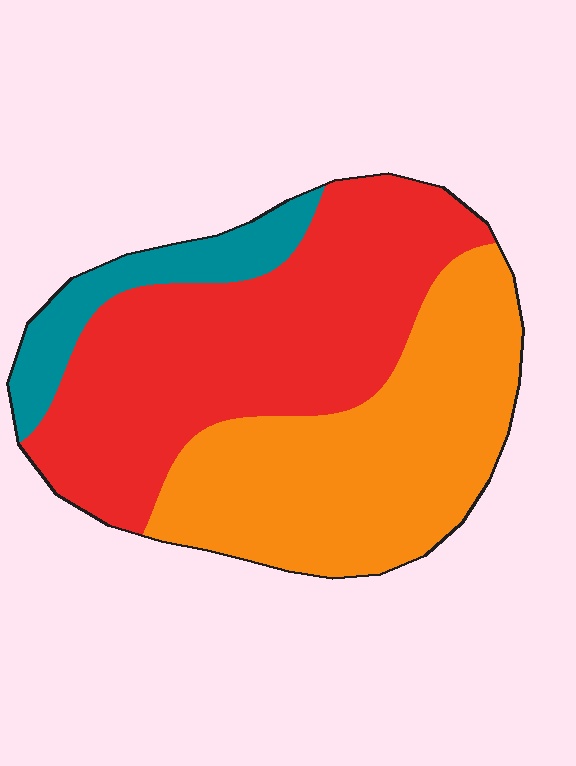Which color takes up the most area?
Red, at roughly 45%.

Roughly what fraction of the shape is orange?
Orange takes up about two fifths (2/5) of the shape.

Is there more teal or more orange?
Orange.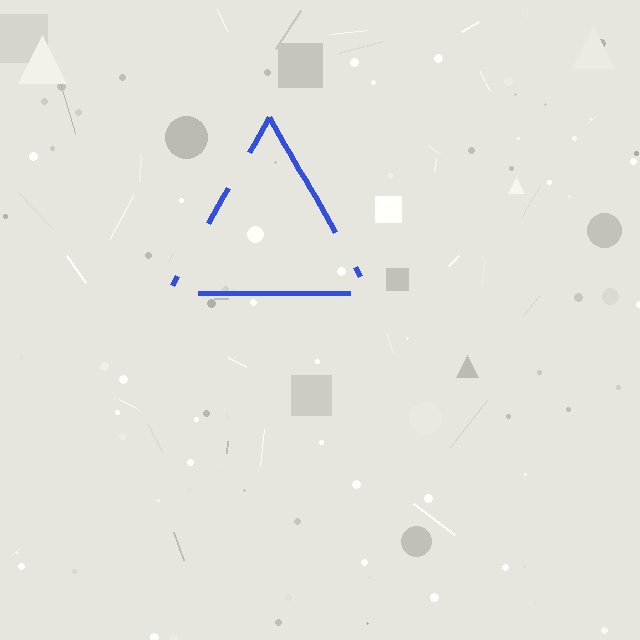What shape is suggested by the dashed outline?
The dashed outline suggests a triangle.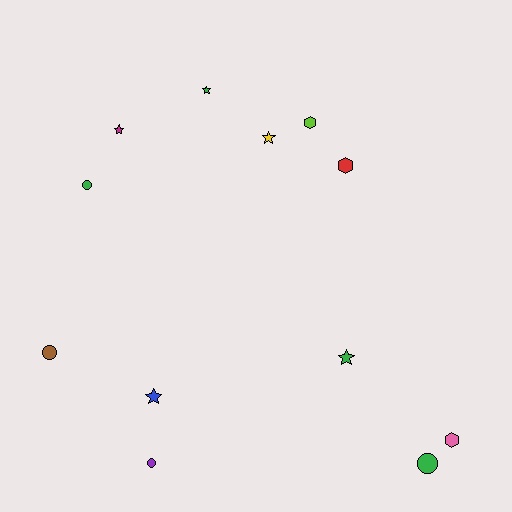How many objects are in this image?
There are 12 objects.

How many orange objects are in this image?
There are no orange objects.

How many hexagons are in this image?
There are 3 hexagons.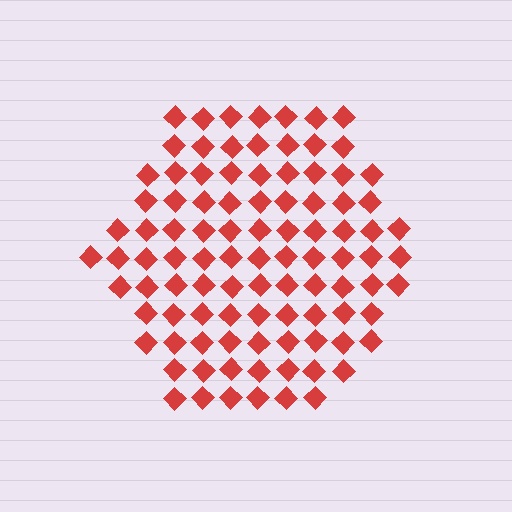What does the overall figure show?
The overall figure shows a hexagon.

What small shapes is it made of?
It is made of small diamonds.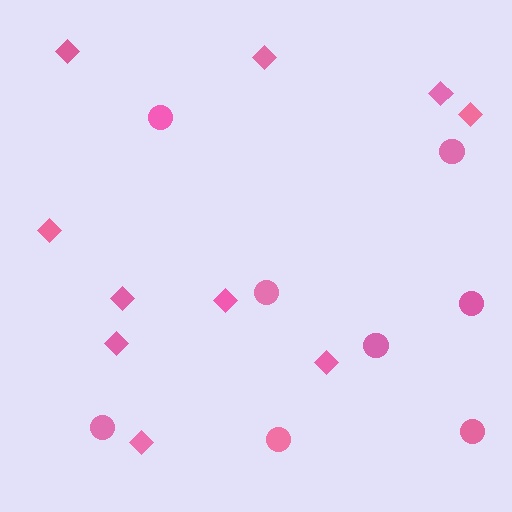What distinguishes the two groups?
There are 2 groups: one group of circles (8) and one group of diamonds (10).